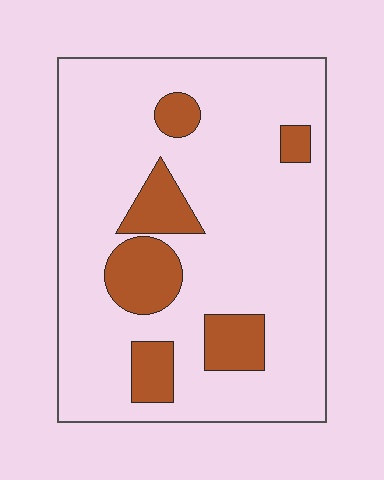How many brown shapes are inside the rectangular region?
6.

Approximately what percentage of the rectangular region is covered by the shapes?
Approximately 20%.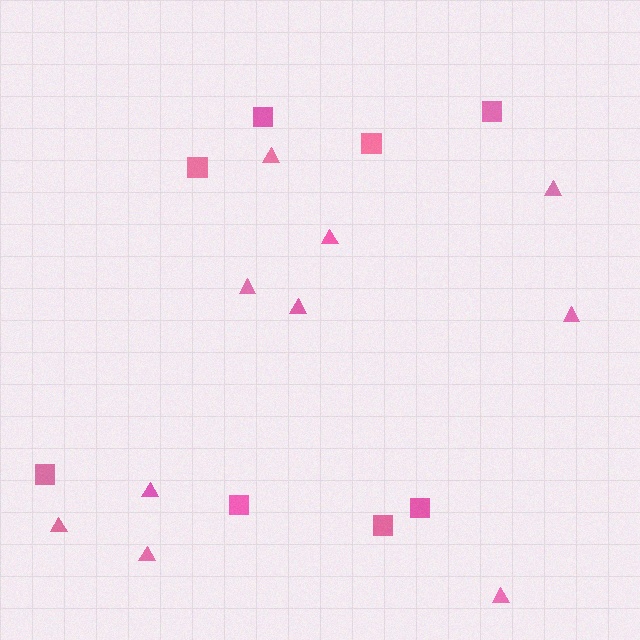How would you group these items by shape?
There are 2 groups: one group of squares (8) and one group of triangles (10).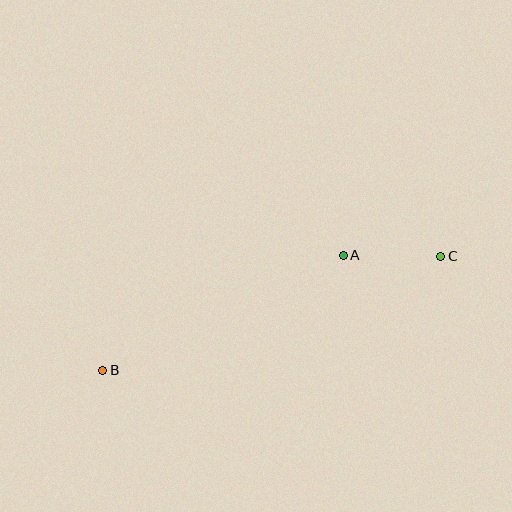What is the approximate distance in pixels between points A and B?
The distance between A and B is approximately 267 pixels.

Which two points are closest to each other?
Points A and C are closest to each other.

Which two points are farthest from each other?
Points B and C are farthest from each other.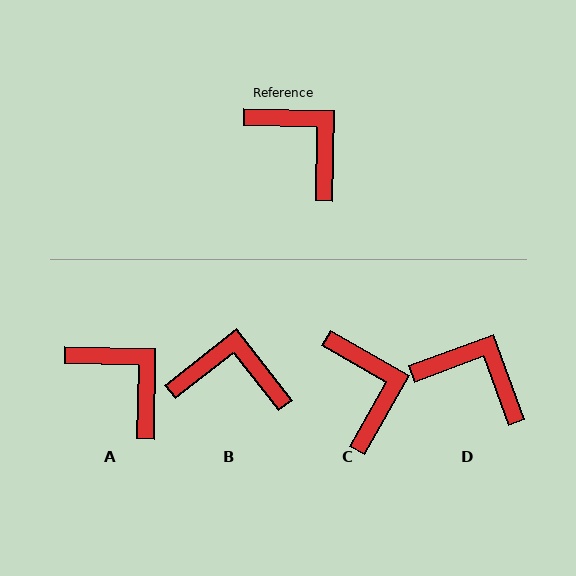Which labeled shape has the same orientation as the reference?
A.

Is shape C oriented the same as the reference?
No, it is off by about 28 degrees.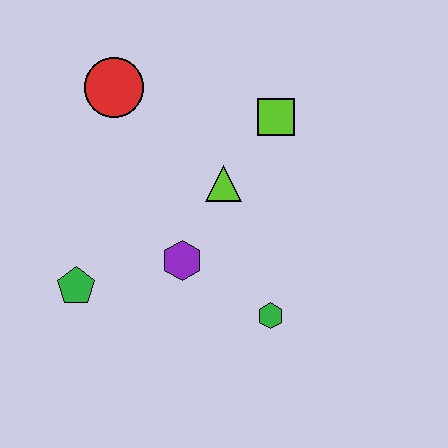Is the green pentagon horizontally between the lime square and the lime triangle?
No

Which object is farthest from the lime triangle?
The green pentagon is farthest from the lime triangle.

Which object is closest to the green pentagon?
The purple hexagon is closest to the green pentagon.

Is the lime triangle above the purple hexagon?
Yes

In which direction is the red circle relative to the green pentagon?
The red circle is above the green pentagon.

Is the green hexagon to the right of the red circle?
Yes